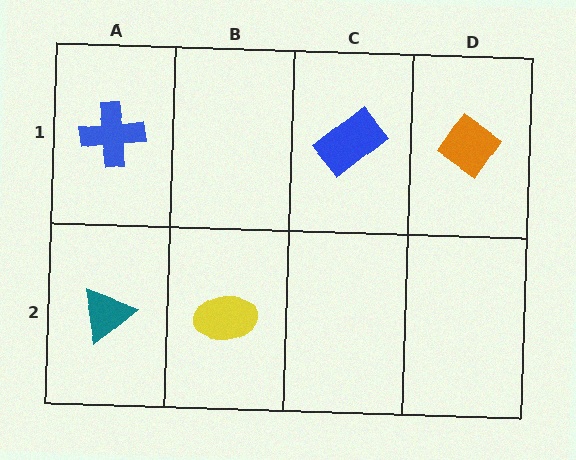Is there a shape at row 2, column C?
No, that cell is empty.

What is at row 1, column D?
An orange diamond.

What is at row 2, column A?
A teal triangle.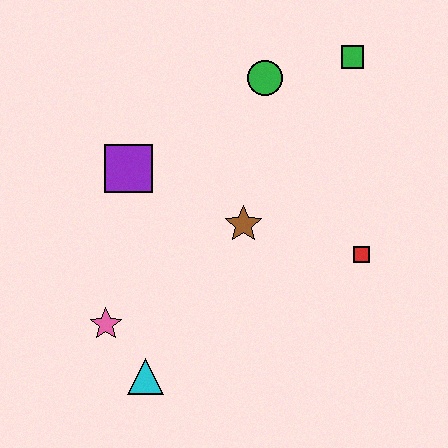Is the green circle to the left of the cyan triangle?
No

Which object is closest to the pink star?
The cyan triangle is closest to the pink star.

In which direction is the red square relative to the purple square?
The red square is to the right of the purple square.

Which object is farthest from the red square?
The pink star is farthest from the red square.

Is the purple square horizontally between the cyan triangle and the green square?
No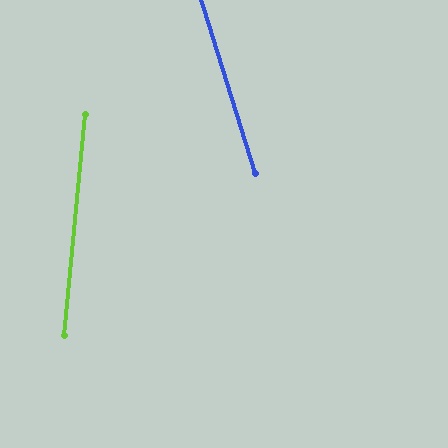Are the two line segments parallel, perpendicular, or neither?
Neither parallel nor perpendicular — they differ by about 23°.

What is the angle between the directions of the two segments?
Approximately 23 degrees.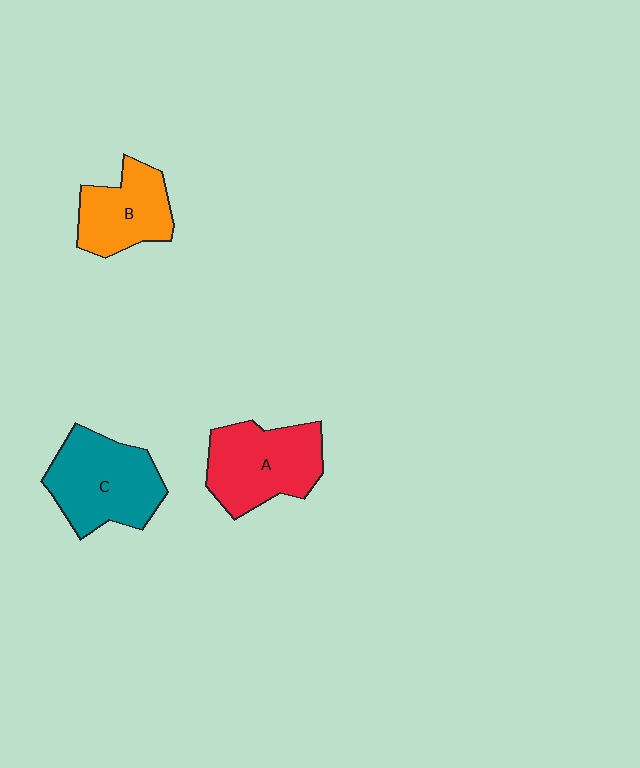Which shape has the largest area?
Shape C (teal).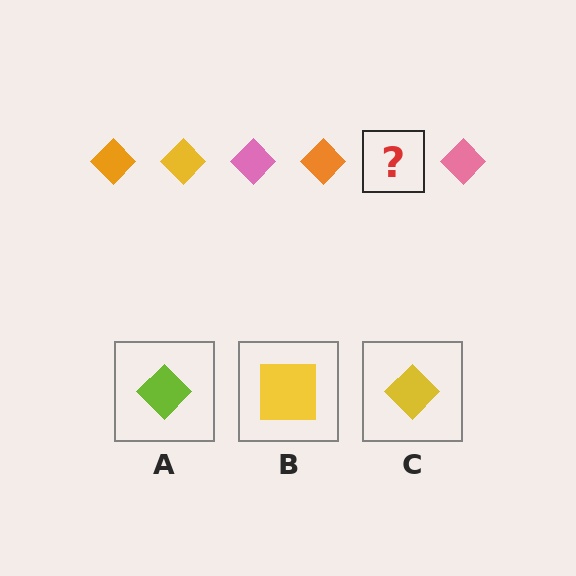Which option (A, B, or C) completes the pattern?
C.